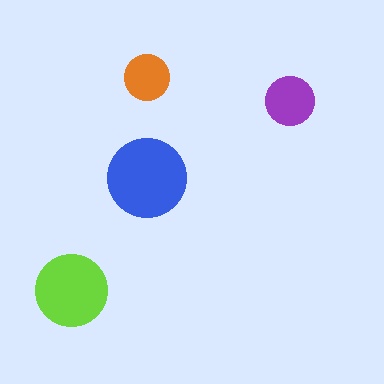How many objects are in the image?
There are 4 objects in the image.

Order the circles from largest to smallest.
the blue one, the lime one, the purple one, the orange one.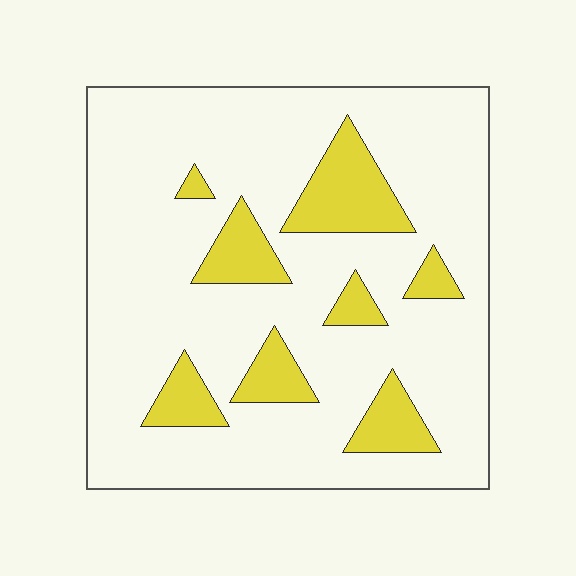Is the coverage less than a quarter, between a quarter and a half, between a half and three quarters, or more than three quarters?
Less than a quarter.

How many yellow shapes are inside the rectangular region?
8.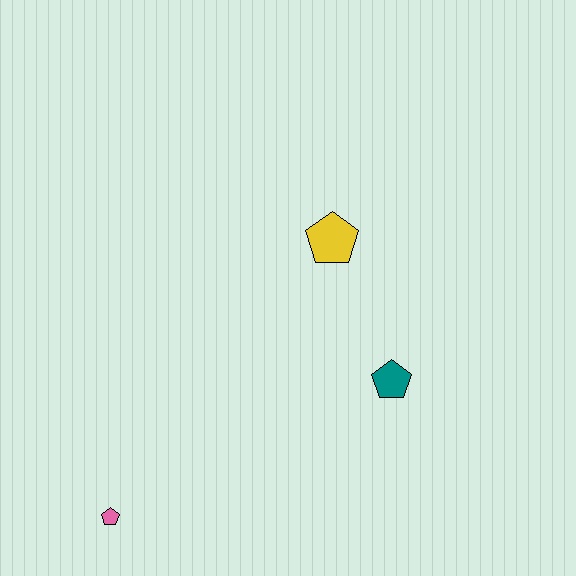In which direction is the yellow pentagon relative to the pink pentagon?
The yellow pentagon is above the pink pentagon.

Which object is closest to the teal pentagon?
The yellow pentagon is closest to the teal pentagon.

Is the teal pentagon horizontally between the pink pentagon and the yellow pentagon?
No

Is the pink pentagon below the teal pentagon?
Yes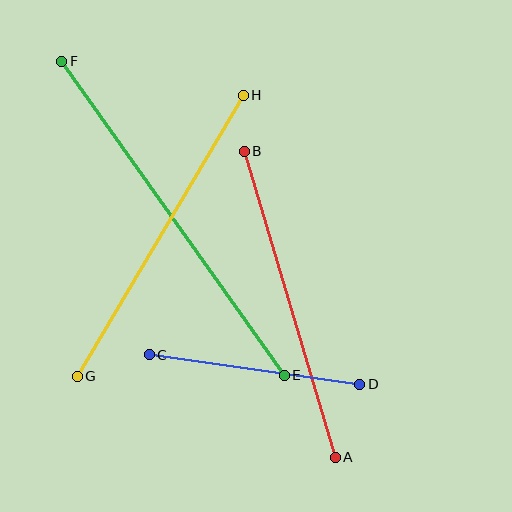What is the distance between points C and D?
The distance is approximately 212 pixels.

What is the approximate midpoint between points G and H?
The midpoint is at approximately (160, 236) pixels.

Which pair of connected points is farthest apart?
Points E and F are farthest apart.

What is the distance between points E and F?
The distance is approximately 385 pixels.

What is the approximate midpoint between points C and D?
The midpoint is at approximately (255, 370) pixels.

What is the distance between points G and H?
The distance is approximately 327 pixels.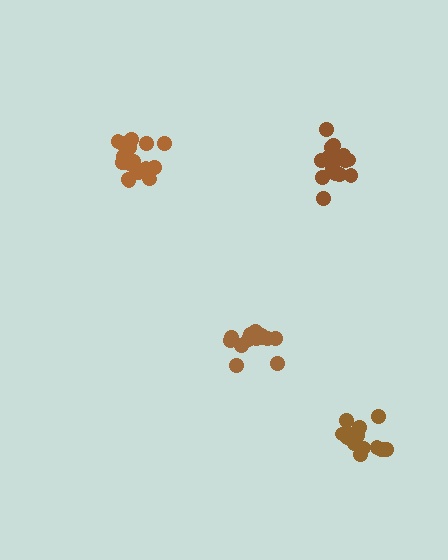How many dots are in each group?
Group 1: 14 dots, Group 2: 16 dots, Group 3: 17 dots, Group 4: 15 dots (62 total).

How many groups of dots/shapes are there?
There are 4 groups.